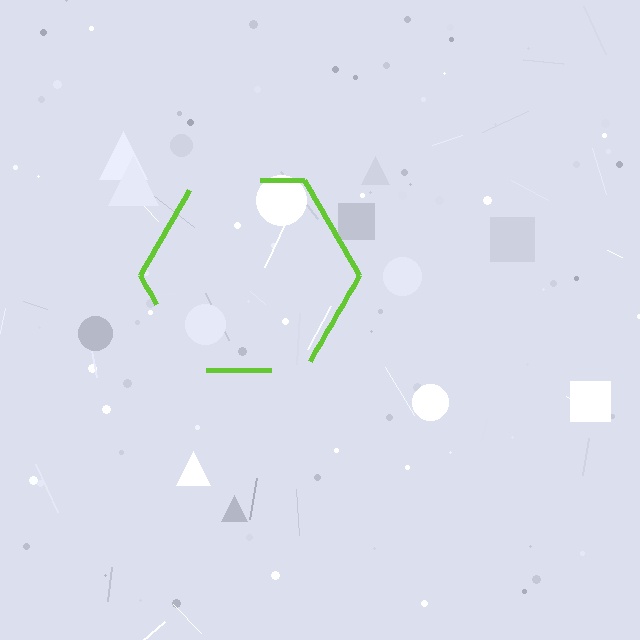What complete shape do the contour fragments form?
The contour fragments form a hexagon.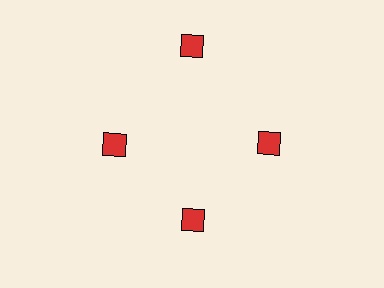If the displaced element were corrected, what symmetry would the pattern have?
It would have 4-fold rotational symmetry — the pattern would map onto itself every 90 degrees.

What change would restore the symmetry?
The symmetry would be restored by moving it inward, back onto the ring so that all 4 diamonds sit at equal angles and equal distance from the center.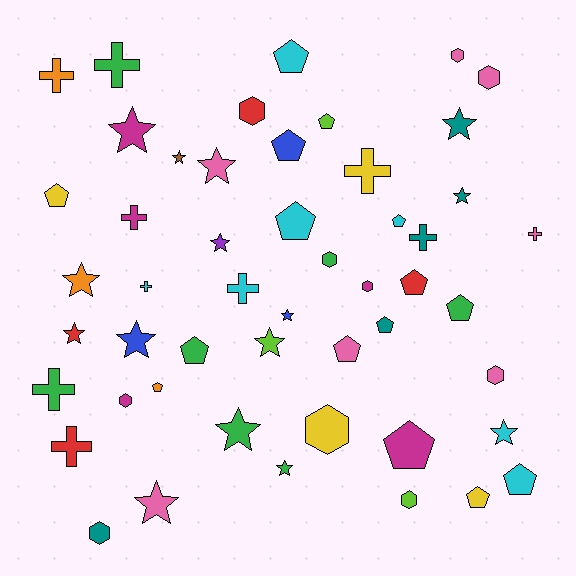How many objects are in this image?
There are 50 objects.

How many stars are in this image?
There are 15 stars.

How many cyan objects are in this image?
There are 7 cyan objects.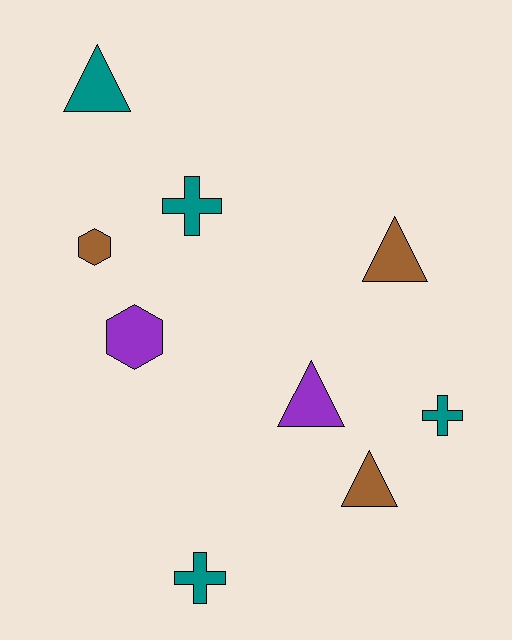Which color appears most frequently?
Teal, with 4 objects.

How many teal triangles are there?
There is 1 teal triangle.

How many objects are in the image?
There are 9 objects.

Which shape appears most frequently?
Triangle, with 4 objects.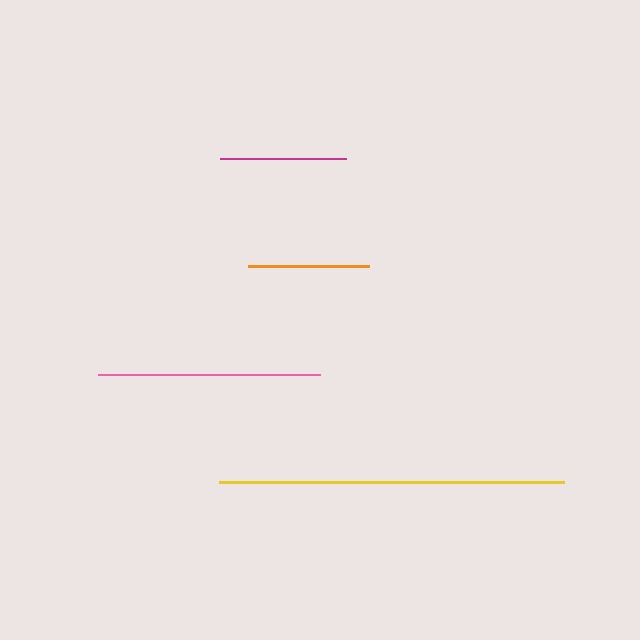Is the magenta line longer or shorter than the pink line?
The pink line is longer than the magenta line.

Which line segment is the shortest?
The orange line is the shortest at approximately 120 pixels.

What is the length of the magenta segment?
The magenta segment is approximately 126 pixels long.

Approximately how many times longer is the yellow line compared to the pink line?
The yellow line is approximately 1.6 times the length of the pink line.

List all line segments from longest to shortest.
From longest to shortest: yellow, pink, magenta, orange.